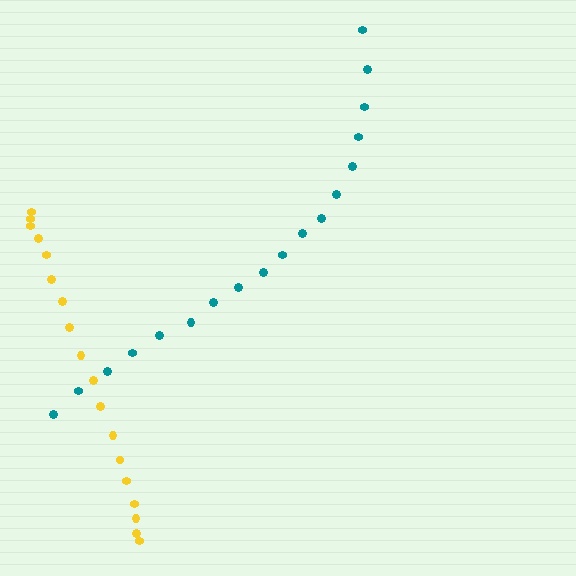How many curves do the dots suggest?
There are 2 distinct paths.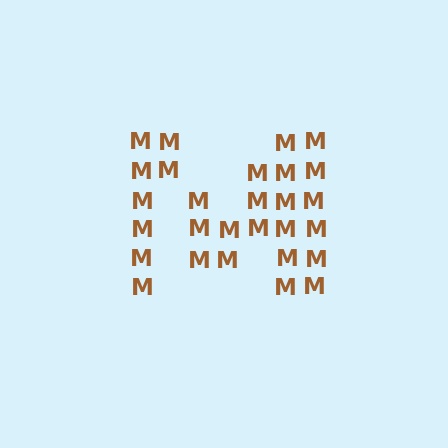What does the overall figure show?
The overall figure shows the letter M.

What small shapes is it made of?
It is made of small letter M's.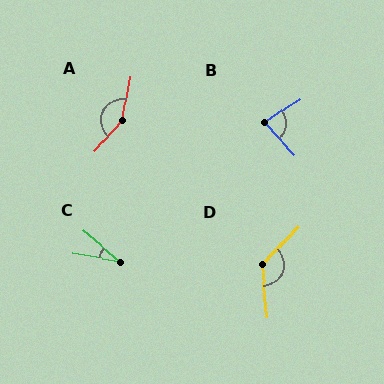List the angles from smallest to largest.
C (31°), B (82°), D (131°), A (148°).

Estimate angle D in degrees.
Approximately 131 degrees.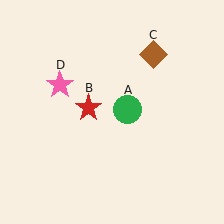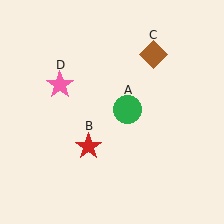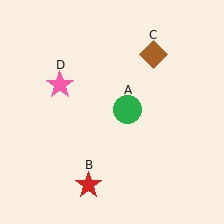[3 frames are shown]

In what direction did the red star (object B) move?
The red star (object B) moved down.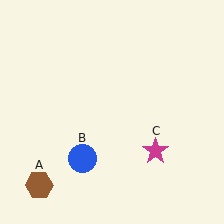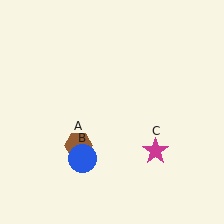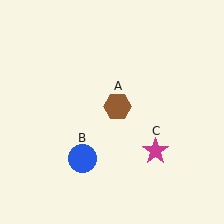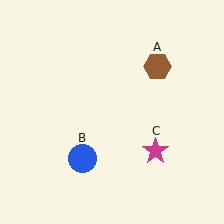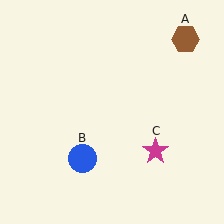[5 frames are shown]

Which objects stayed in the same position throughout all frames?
Blue circle (object B) and magenta star (object C) remained stationary.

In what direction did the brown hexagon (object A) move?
The brown hexagon (object A) moved up and to the right.